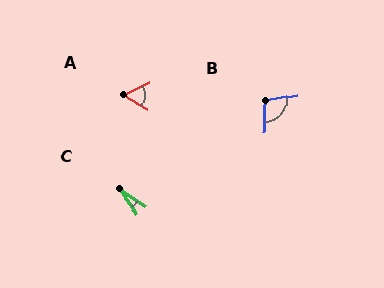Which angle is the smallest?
C, at approximately 20 degrees.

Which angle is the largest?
B, at approximately 98 degrees.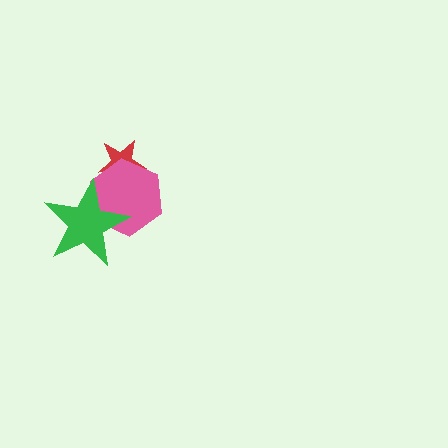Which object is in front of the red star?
The pink hexagon is in front of the red star.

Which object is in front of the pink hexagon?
The green star is in front of the pink hexagon.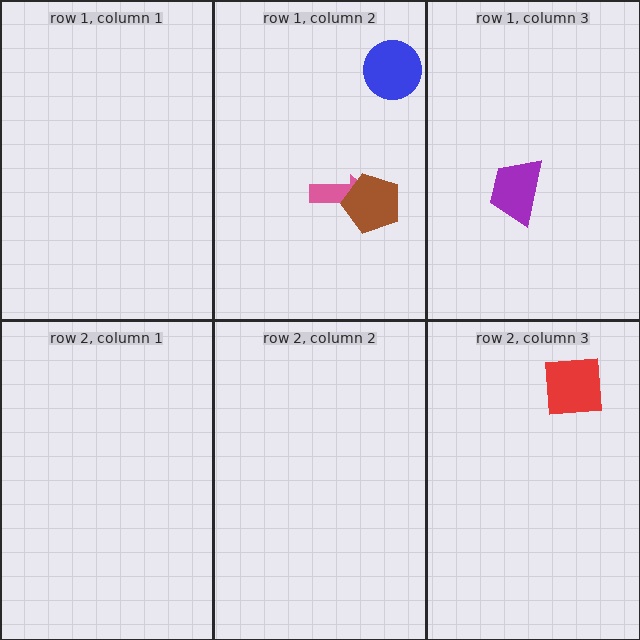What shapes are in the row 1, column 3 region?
The purple trapezoid.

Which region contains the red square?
The row 2, column 3 region.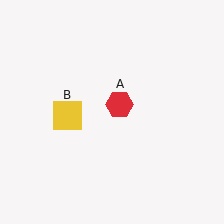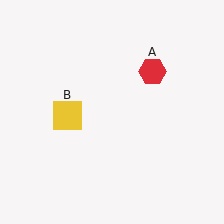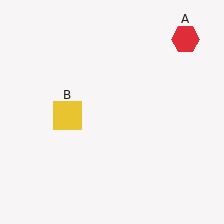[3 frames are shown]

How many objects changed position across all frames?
1 object changed position: red hexagon (object A).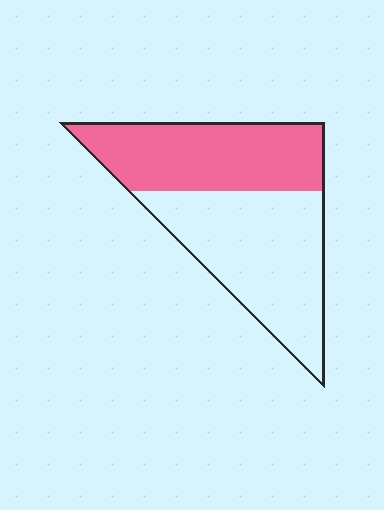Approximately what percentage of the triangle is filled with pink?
Approximately 45%.